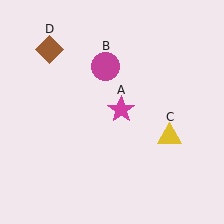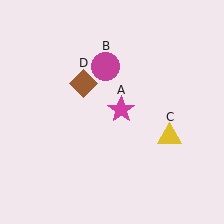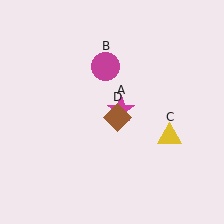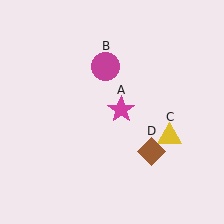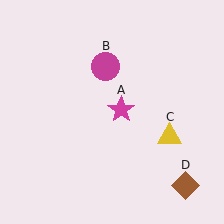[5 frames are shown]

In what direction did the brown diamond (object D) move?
The brown diamond (object D) moved down and to the right.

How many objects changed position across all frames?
1 object changed position: brown diamond (object D).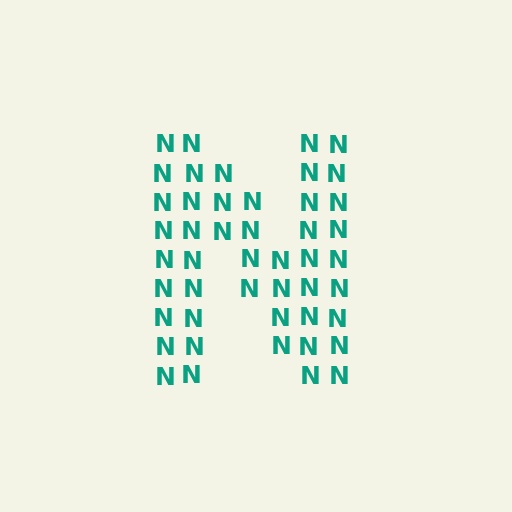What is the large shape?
The large shape is the letter N.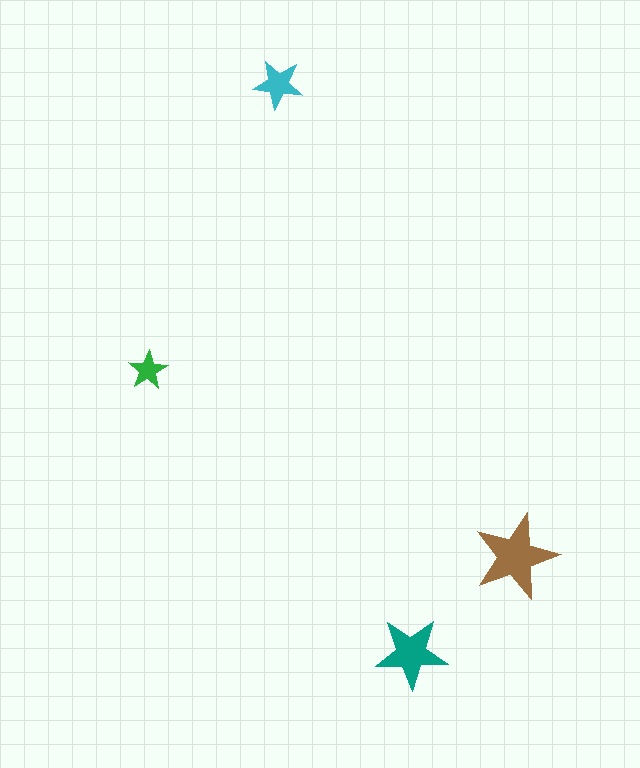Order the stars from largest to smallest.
the brown one, the teal one, the cyan one, the green one.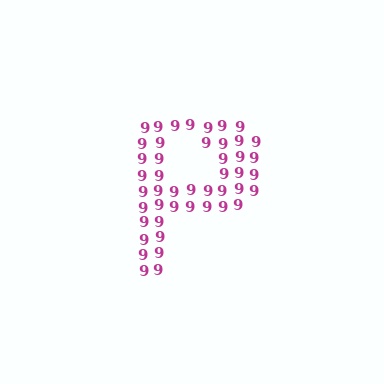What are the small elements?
The small elements are digit 9's.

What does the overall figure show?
The overall figure shows the letter P.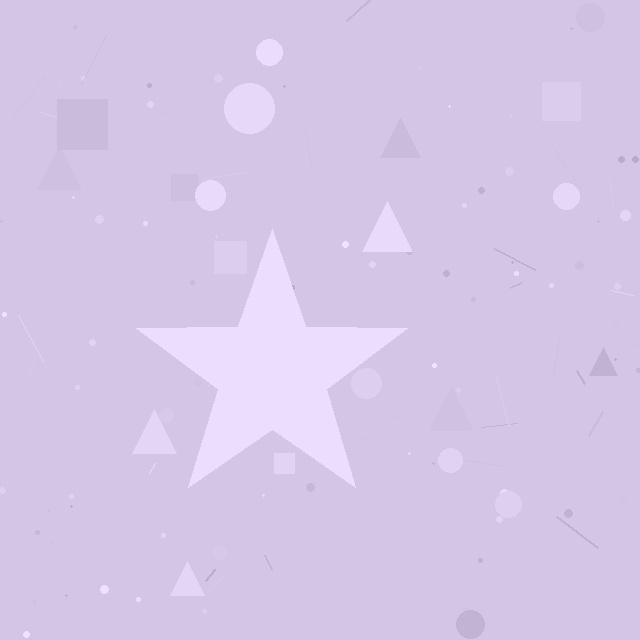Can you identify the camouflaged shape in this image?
The camouflaged shape is a star.